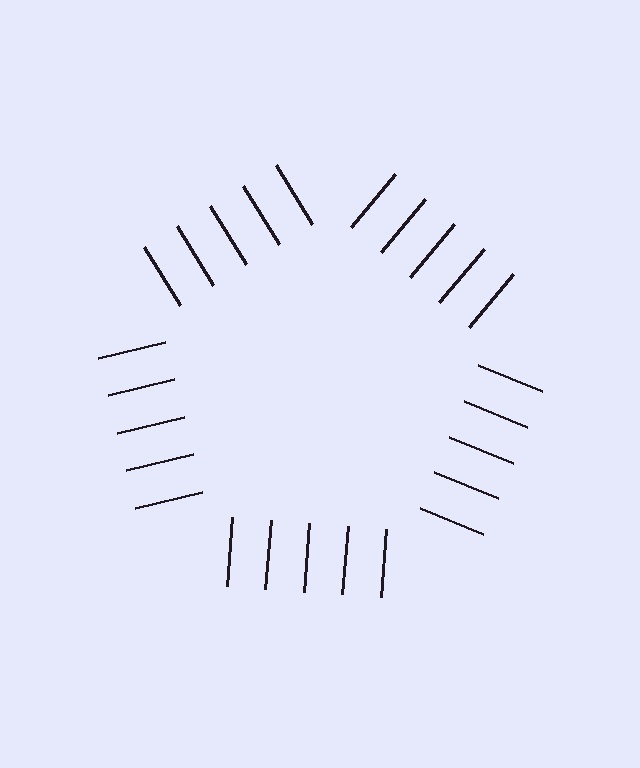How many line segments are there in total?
25 — 5 along each of the 5 edges.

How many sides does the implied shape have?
5 sides — the line-ends trace a pentagon.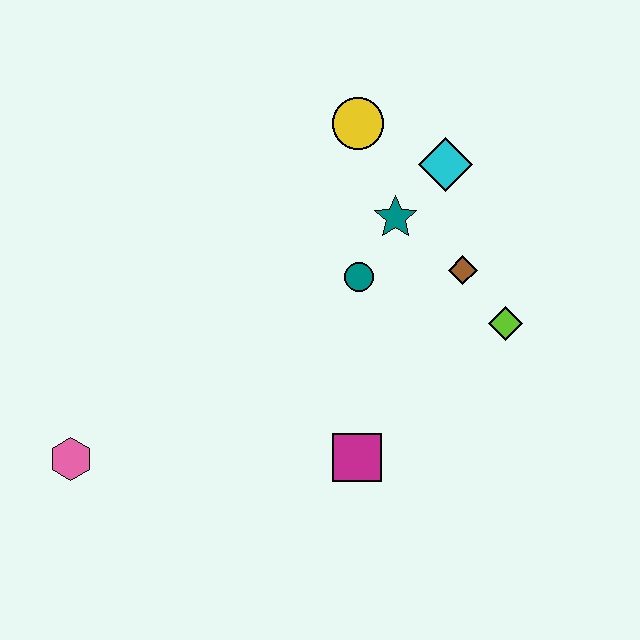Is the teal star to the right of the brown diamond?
No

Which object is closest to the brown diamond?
The lime diamond is closest to the brown diamond.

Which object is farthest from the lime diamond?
The pink hexagon is farthest from the lime diamond.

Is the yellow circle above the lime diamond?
Yes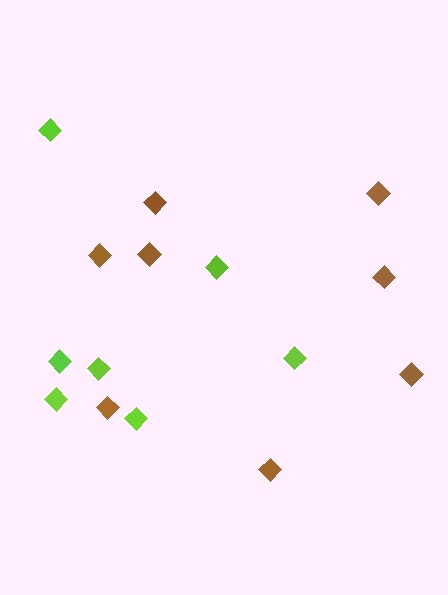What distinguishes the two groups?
There are 2 groups: one group of lime diamonds (7) and one group of brown diamonds (8).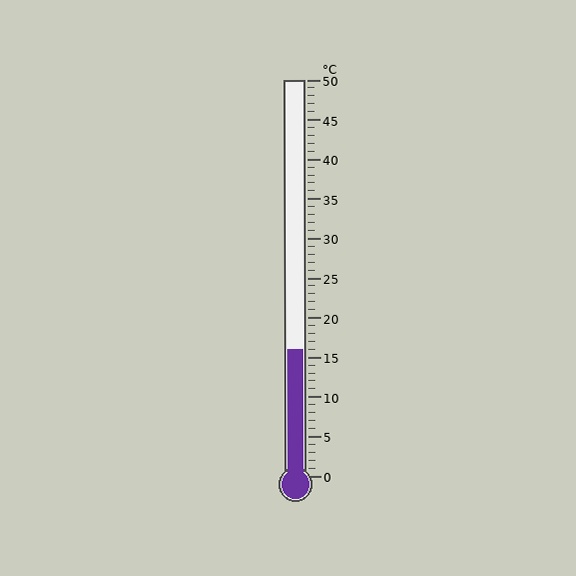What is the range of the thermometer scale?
The thermometer scale ranges from 0°C to 50°C.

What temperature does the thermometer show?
The thermometer shows approximately 16°C.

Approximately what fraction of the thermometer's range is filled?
The thermometer is filled to approximately 30% of its range.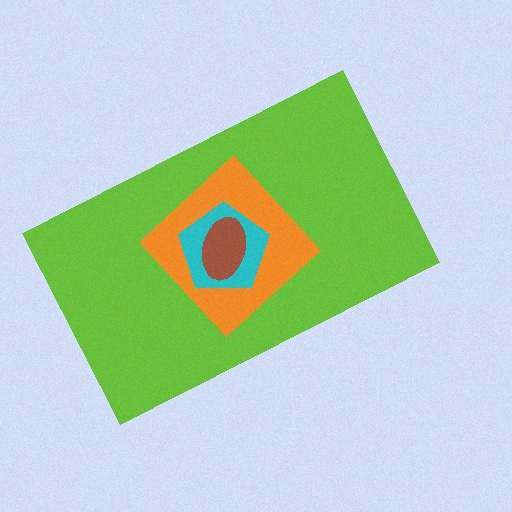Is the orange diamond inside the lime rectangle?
Yes.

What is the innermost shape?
The brown ellipse.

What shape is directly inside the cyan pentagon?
The brown ellipse.